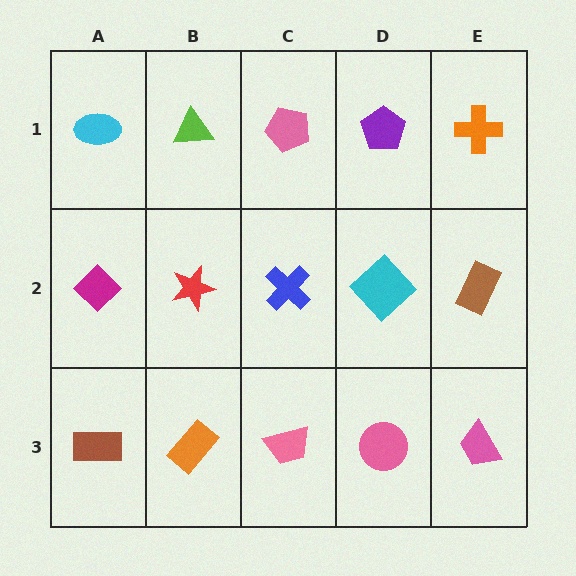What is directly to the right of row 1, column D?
An orange cross.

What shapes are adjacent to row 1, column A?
A magenta diamond (row 2, column A), a lime triangle (row 1, column B).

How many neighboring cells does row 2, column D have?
4.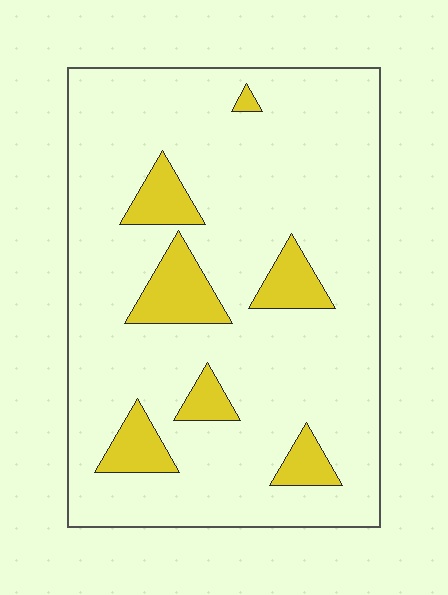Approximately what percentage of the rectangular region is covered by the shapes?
Approximately 15%.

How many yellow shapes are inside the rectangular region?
7.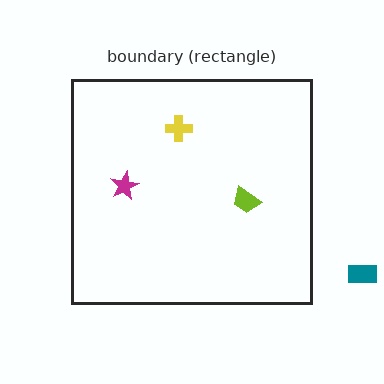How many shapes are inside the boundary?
3 inside, 1 outside.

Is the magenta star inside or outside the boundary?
Inside.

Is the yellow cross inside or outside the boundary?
Inside.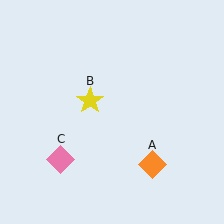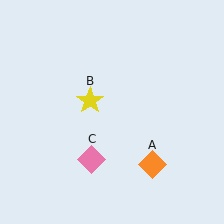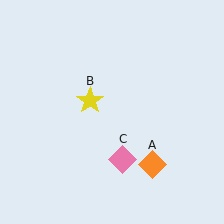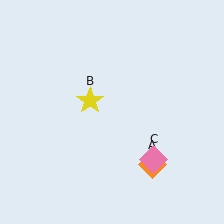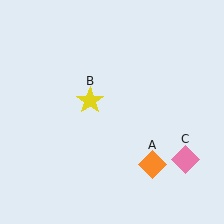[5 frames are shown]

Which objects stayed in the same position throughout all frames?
Orange diamond (object A) and yellow star (object B) remained stationary.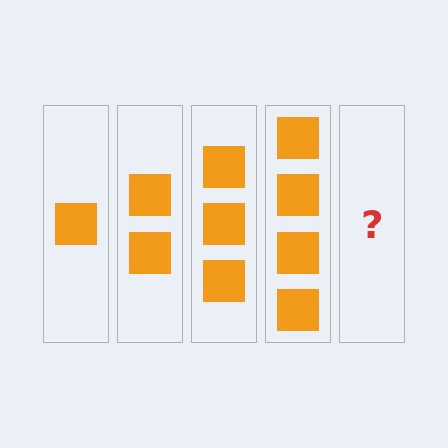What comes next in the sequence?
The next element should be 5 squares.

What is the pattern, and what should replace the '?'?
The pattern is that each step adds one more square. The '?' should be 5 squares.